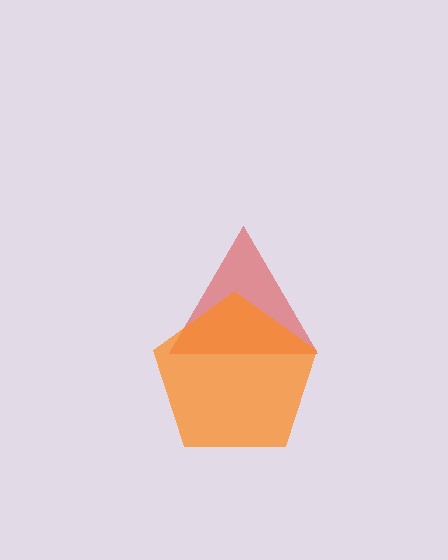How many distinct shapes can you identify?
There are 2 distinct shapes: a red triangle, an orange pentagon.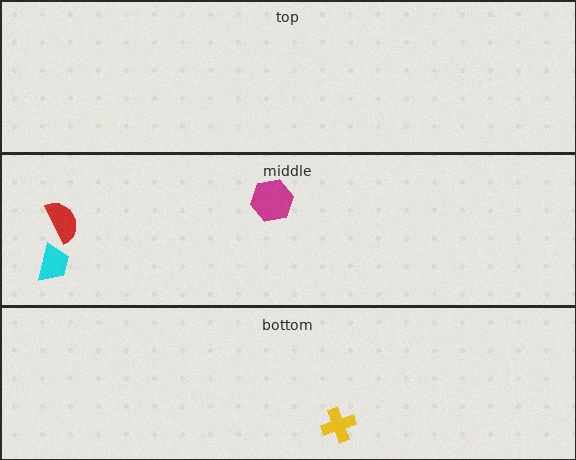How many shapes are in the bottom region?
1.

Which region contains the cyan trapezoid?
The middle region.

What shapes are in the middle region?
The cyan trapezoid, the red semicircle, the magenta hexagon.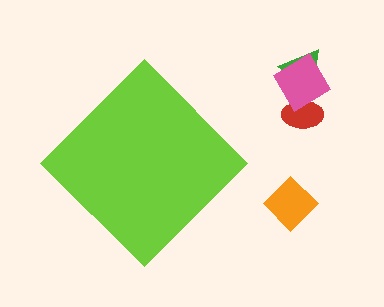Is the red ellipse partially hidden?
No, the red ellipse is fully visible.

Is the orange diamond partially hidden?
No, the orange diamond is fully visible.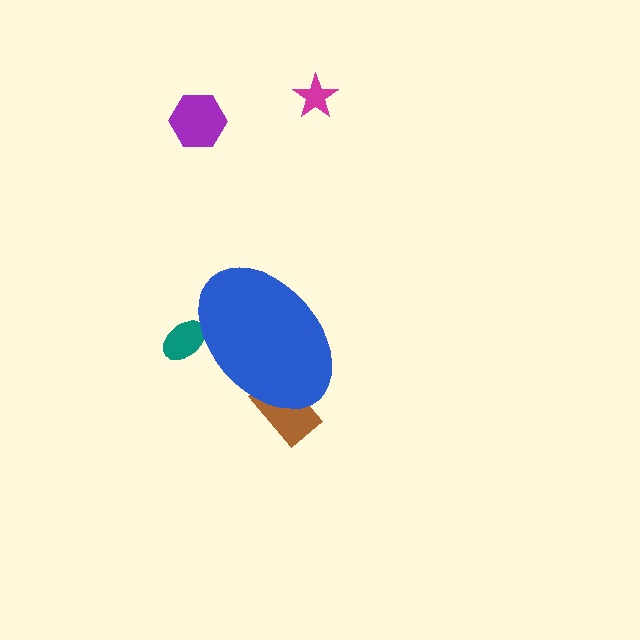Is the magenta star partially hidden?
No, the magenta star is fully visible.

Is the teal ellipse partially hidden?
Yes, the teal ellipse is partially hidden behind the blue ellipse.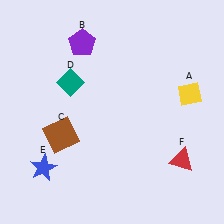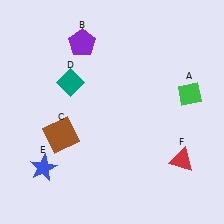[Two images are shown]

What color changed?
The diamond (A) changed from yellow in Image 1 to green in Image 2.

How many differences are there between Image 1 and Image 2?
There is 1 difference between the two images.